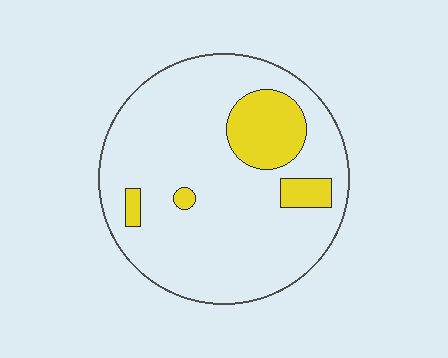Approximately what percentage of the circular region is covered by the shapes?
Approximately 15%.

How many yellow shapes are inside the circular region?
4.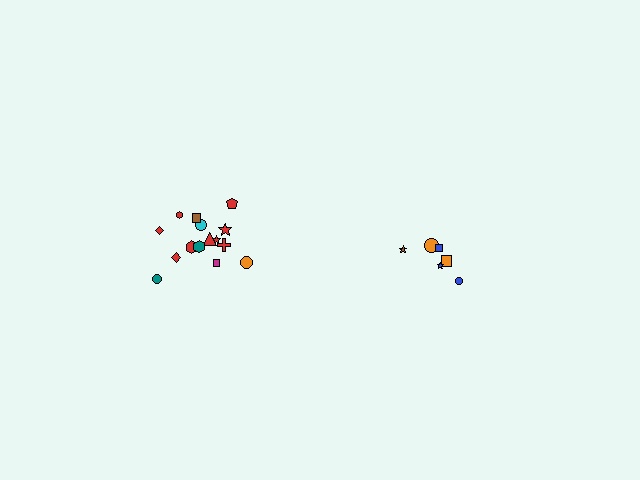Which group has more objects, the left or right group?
The left group.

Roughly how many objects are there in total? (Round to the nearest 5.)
Roughly 20 objects in total.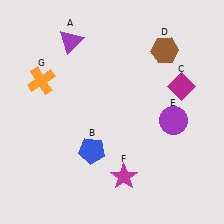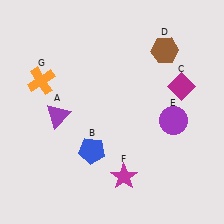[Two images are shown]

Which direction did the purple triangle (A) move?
The purple triangle (A) moved down.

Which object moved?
The purple triangle (A) moved down.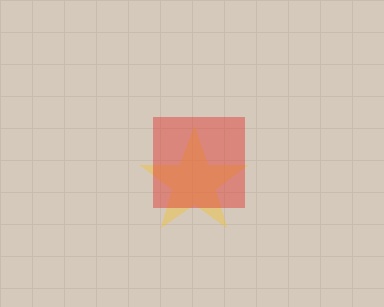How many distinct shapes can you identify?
There are 2 distinct shapes: a yellow star, a red square.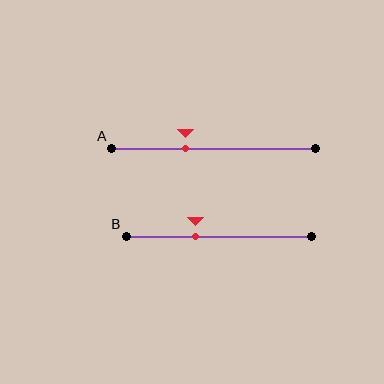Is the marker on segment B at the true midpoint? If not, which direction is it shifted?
No, the marker on segment B is shifted to the left by about 12% of the segment length.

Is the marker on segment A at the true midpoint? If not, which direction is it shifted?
No, the marker on segment A is shifted to the left by about 14% of the segment length.